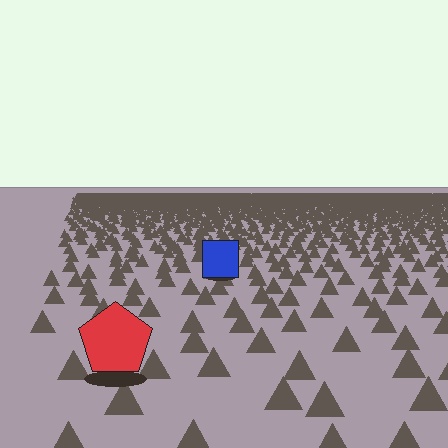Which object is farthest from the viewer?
The blue square is farthest from the viewer. It appears smaller and the ground texture around it is denser.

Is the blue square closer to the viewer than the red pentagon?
No. The red pentagon is closer — you can tell from the texture gradient: the ground texture is coarser near it.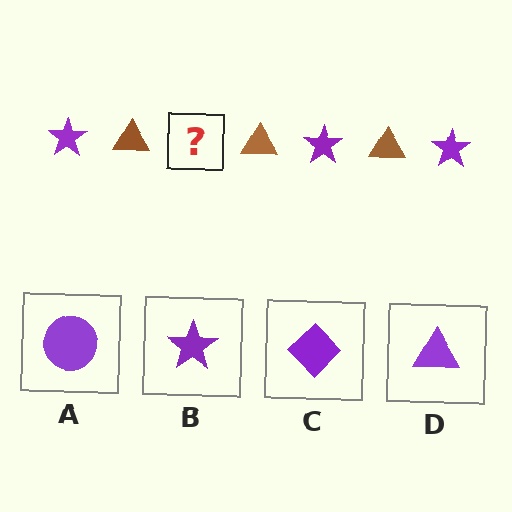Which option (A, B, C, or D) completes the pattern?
B.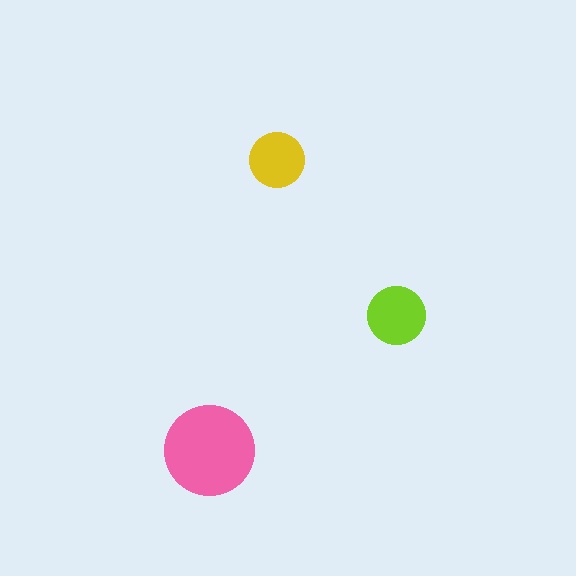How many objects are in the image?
There are 3 objects in the image.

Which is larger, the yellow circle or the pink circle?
The pink one.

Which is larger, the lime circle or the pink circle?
The pink one.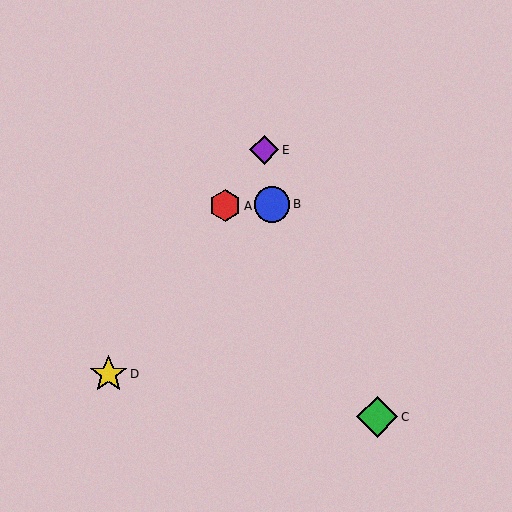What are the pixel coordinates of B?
Object B is at (272, 204).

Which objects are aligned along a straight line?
Objects A, D, E are aligned along a straight line.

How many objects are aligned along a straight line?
3 objects (A, D, E) are aligned along a straight line.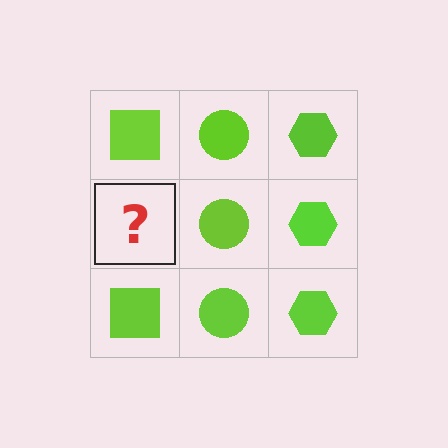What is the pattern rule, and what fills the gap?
The rule is that each column has a consistent shape. The gap should be filled with a lime square.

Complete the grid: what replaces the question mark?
The question mark should be replaced with a lime square.